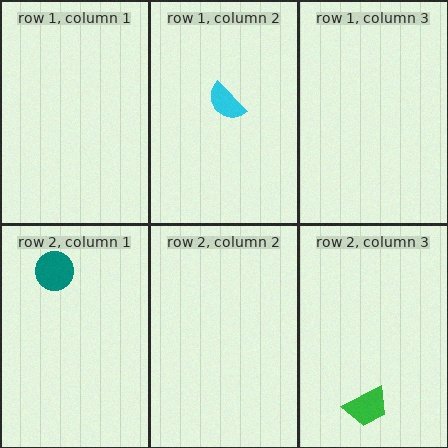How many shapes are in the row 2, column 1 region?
1.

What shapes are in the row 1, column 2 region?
The cyan semicircle.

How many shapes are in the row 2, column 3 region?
1.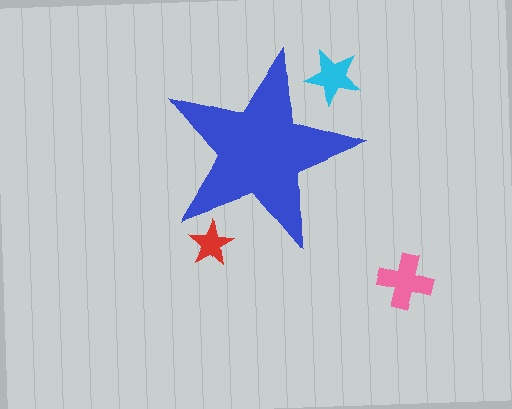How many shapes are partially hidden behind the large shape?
2 shapes are partially hidden.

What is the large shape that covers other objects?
A blue star.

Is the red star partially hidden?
Yes, the red star is partially hidden behind the blue star.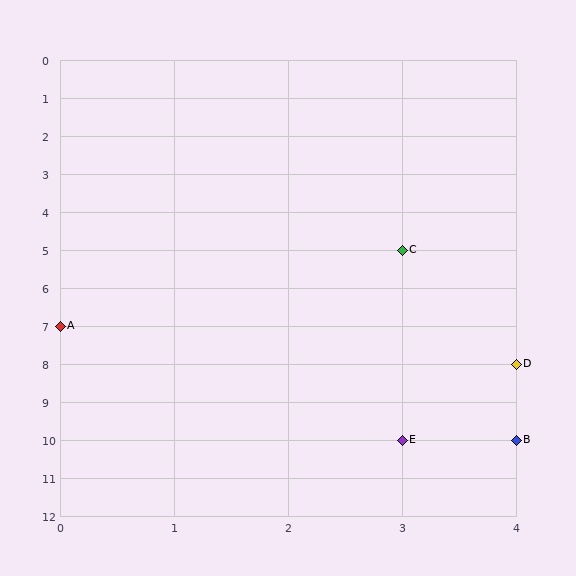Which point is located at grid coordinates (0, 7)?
Point A is at (0, 7).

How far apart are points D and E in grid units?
Points D and E are 1 column and 2 rows apart (about 2.2 grid units diagonally).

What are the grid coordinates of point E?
Point E is at grid coordinates (3, 10).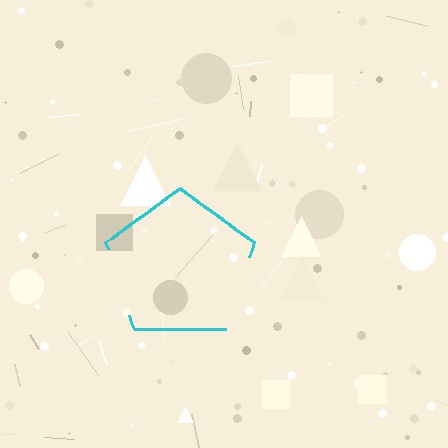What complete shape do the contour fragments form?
The contour fragments form a pentagon.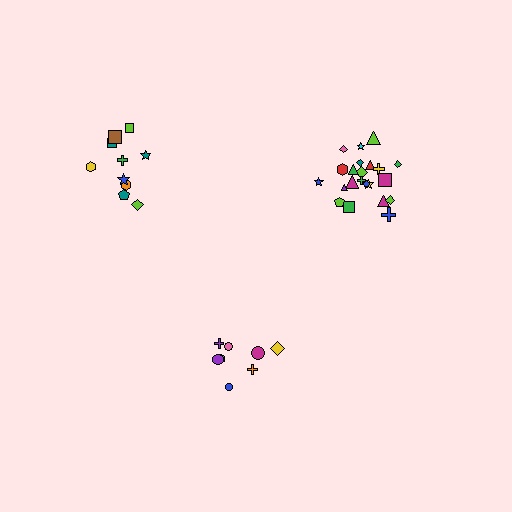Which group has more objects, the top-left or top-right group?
The top-right group.